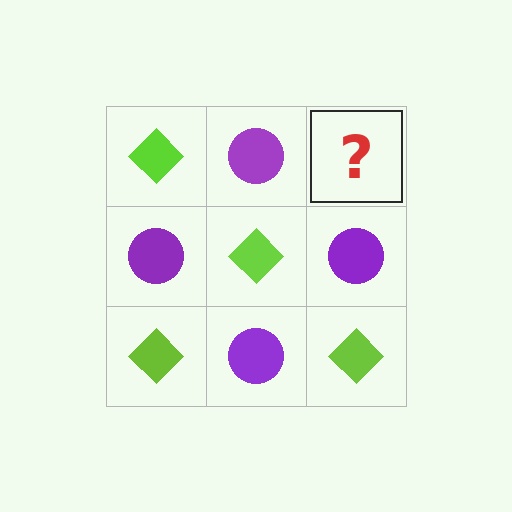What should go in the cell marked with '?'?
The missing cell should contain a lime diamond.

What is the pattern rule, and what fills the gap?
The rule is that it alternates lime diamond and purple circle in a checkerboard pattern. The gap should be filled with a lime diamond.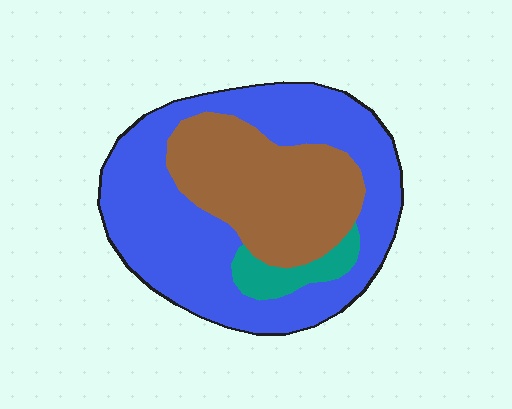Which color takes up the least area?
Teal, at roughly 5%.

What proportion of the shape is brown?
Brown covers around 35% of the shape.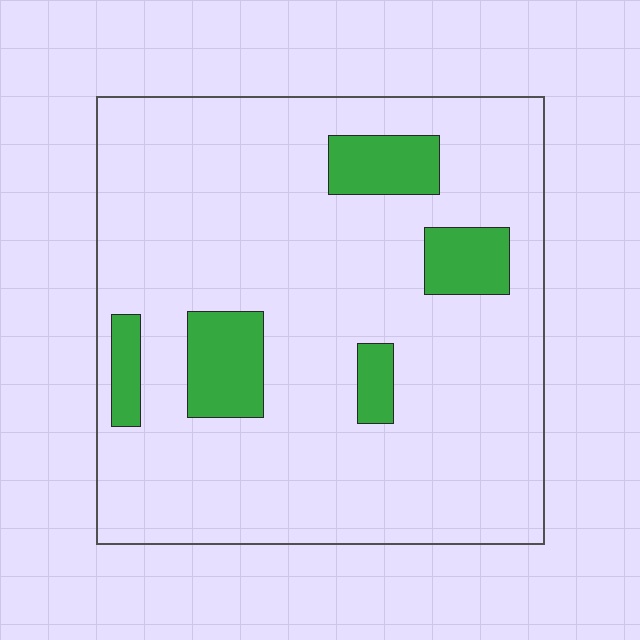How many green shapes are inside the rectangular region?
5.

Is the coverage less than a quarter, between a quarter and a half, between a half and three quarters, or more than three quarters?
Less than a quarter.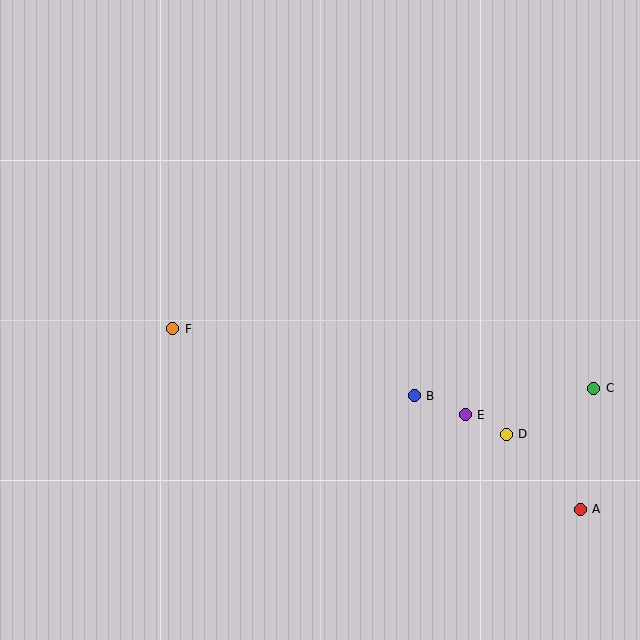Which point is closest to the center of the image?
Point B at (414, 396) is closest to the center.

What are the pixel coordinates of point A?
Point A is at (580, 509).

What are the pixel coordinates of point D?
Point D is at (506, 434).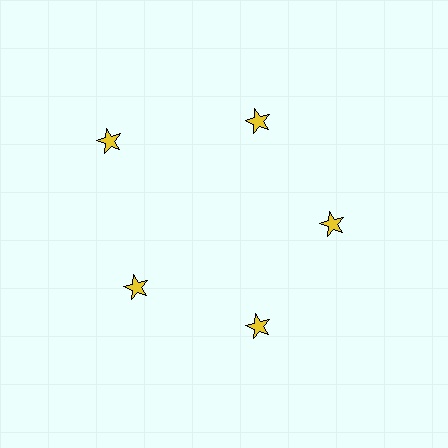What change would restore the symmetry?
The symmetry would be restored by moving it inward, back onto the ring so that all 5 stars sit at equal angles and equal distance from the center.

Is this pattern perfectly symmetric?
No. The 5 yellow stars are arranged in a ring, but one element near the 10 o'clock position is pushed outward from the center, breaking the 5-fold rotational symmetry.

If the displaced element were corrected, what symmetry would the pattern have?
It would have 5-fold rotational symmetry — the pattern would map onto itself every 72 degrees.